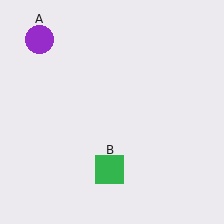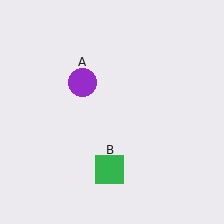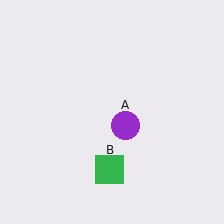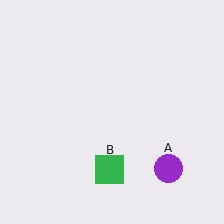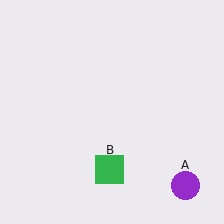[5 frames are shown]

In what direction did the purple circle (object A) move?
The purple circle (object A) moved down and to the right.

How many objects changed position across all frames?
1 object changed position: purple circle (object A).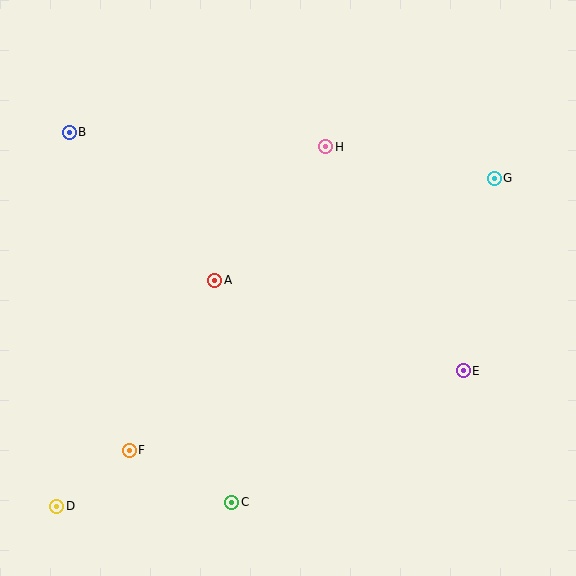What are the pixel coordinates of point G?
Point G is at (494, 178).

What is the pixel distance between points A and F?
The distance between A and F is 190 pixels.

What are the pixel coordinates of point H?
Point H is at (326, 147).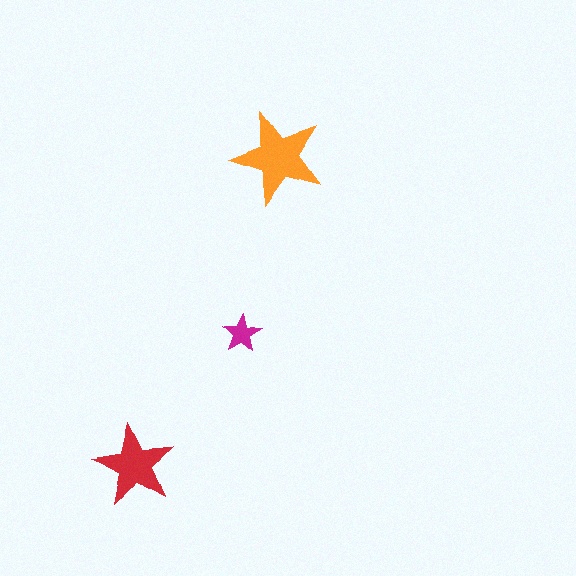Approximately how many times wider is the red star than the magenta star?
About 2 times wider.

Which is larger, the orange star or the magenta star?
The orange one.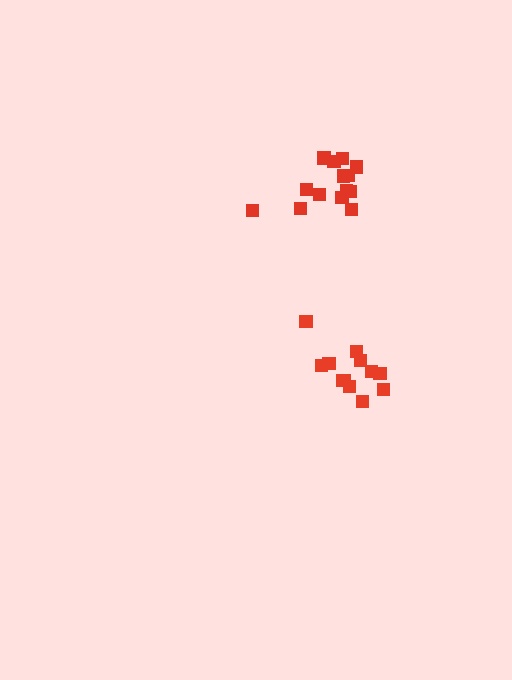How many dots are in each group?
Group 1: 12 dots, Group 2: 14 dots (26 total).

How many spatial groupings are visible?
There are 2 spatial groupings.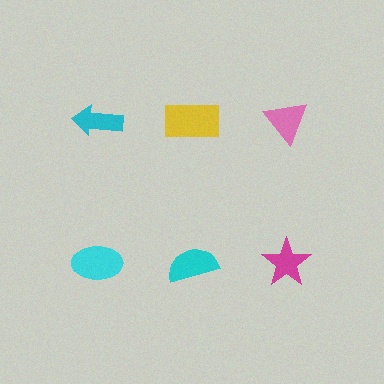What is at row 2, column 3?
A magenta star.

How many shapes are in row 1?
3 shapes.